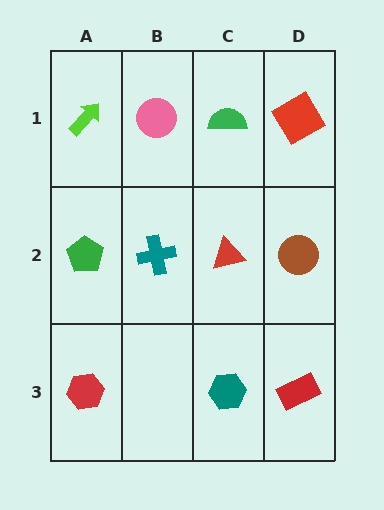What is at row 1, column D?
A red square.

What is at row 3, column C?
A teal hexagon.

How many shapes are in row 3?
3 shapes.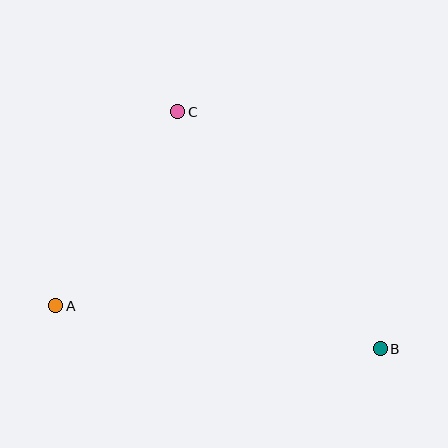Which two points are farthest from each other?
Points A and B are farthest from each other.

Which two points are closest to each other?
Points A and C are closest to each other.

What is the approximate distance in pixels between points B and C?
The distance between B and C is approximately 312 pixels.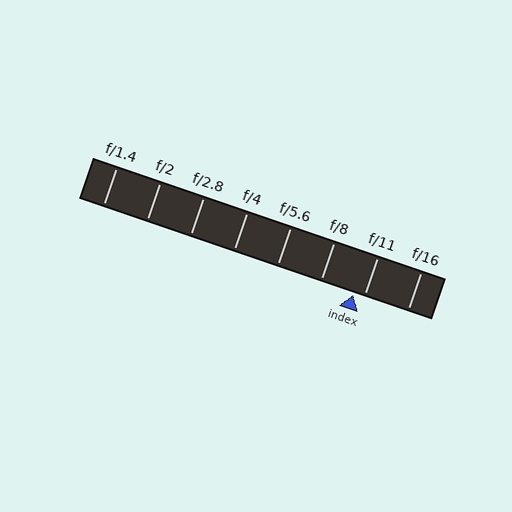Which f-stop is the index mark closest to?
The index mark is closest to f/11.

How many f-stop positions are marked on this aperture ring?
There are 8 f-stop positions marked.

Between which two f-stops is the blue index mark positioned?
The index mark is between f/8 and f/11.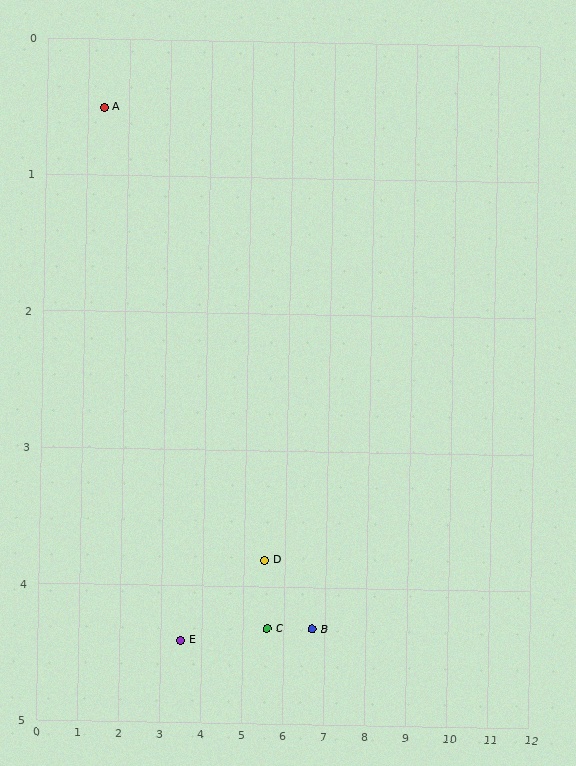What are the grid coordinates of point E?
Point E is at approximately (3.5, 4.4).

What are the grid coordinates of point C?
Point C is at approximately (5.6, 4.3).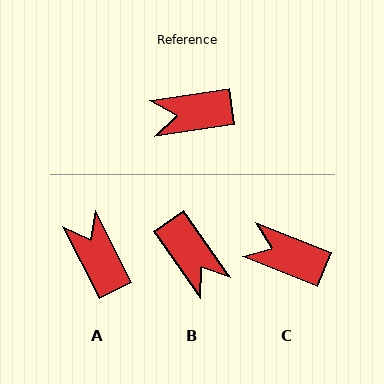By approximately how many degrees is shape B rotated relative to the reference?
Approximately 116 degrees counter-clockwise.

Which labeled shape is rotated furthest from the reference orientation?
B, about 116 degrees away.